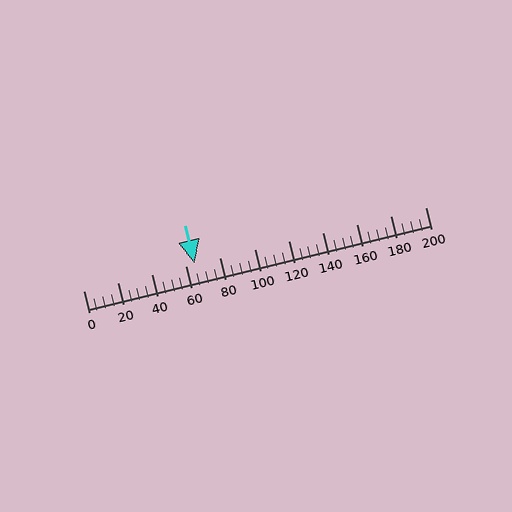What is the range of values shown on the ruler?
The ruler shows values from 0 to 200.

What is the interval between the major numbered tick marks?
The major tick marks are spaced 20 units apart.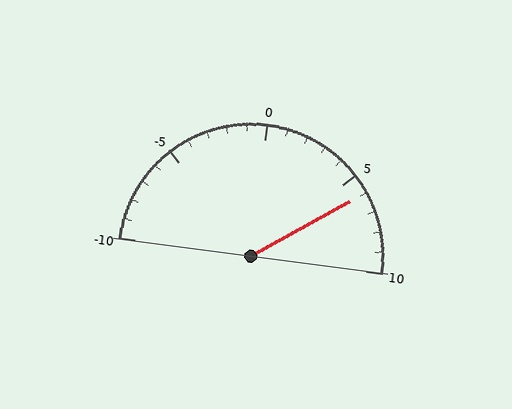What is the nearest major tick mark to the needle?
The nearest major tick mark is 5.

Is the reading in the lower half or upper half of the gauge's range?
The reading is in the upper half of the range (-10 to 10).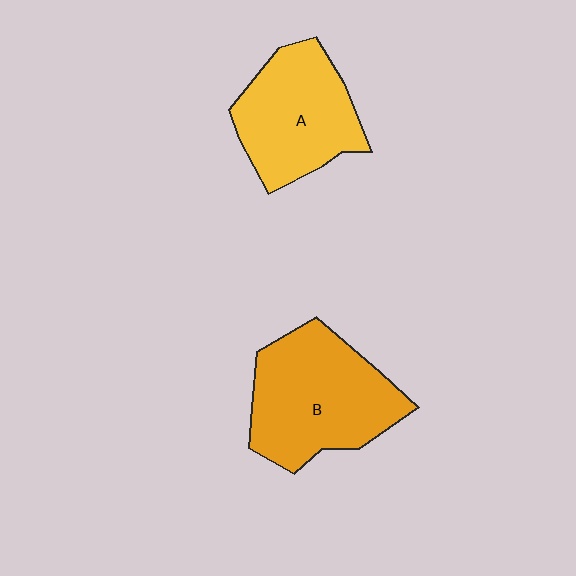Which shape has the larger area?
Shape B (orange).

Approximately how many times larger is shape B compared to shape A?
Approximately 1.2 times.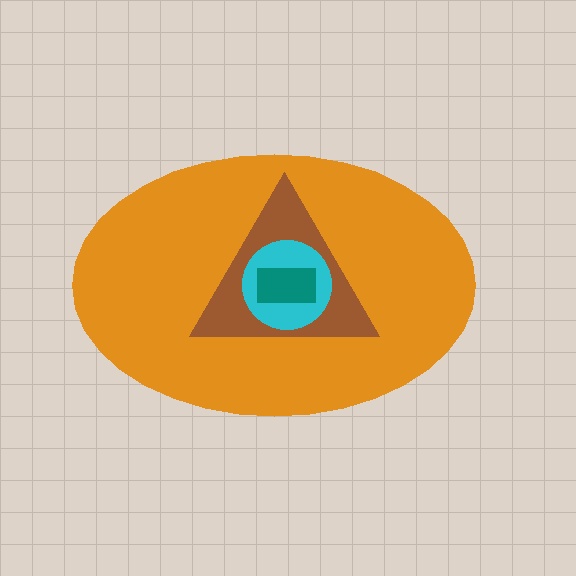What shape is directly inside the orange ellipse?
The brown triangle.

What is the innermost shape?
The teal rectangle.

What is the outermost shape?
The orange ellipse.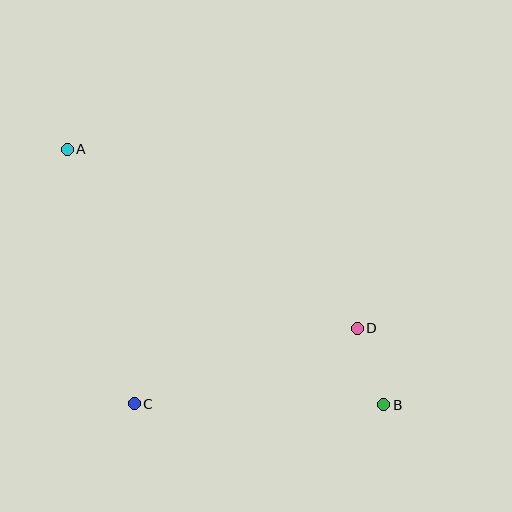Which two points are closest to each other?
Points B and D are closest to each other.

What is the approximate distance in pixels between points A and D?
The distance between A and D is approximately 341 pixels.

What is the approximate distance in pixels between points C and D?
The distance between C and D is approximately 235 pixels.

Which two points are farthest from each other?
Points A and B are farthest from each other.